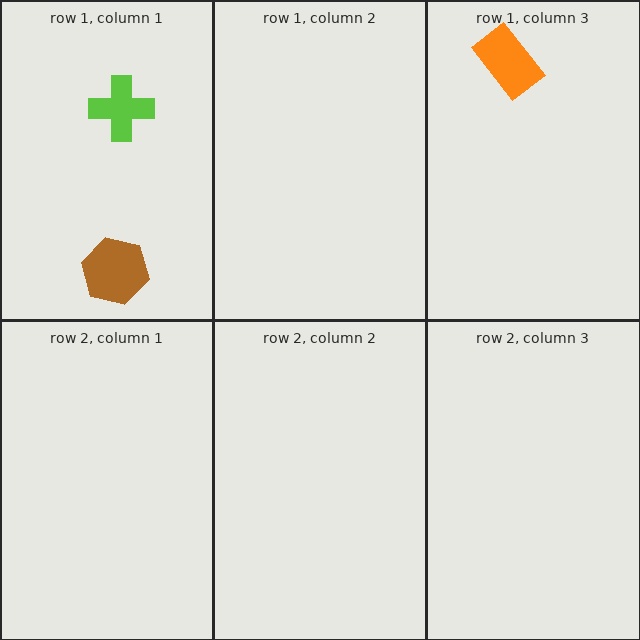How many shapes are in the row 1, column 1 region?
2.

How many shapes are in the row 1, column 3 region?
1.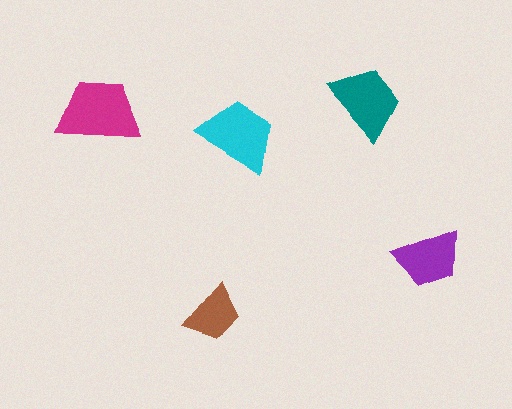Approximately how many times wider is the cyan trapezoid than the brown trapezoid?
About 1.5 times wider.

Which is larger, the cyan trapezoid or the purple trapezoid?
The cyan one.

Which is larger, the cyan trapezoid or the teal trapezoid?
The cyan one.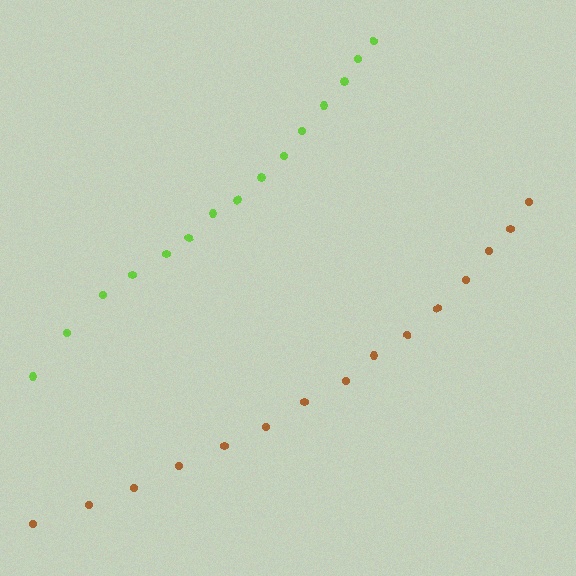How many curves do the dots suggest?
There are 2 distinct paths.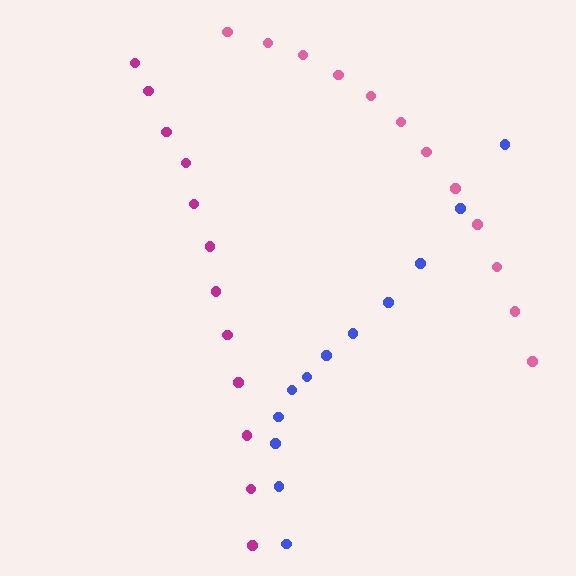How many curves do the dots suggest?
There are 3 distinct paths.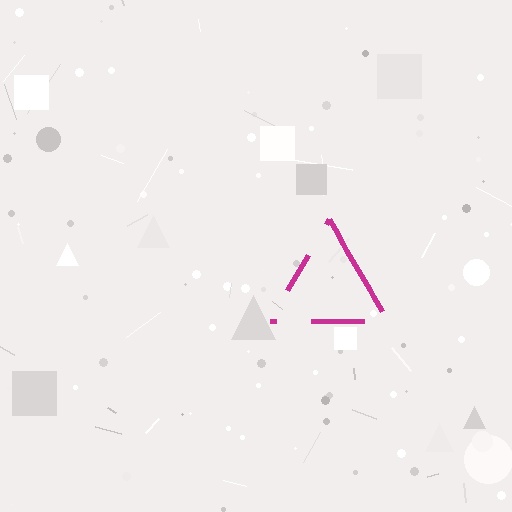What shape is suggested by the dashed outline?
The dashed outline suggests a triangle.